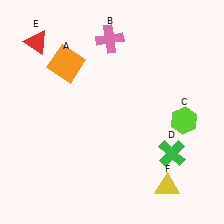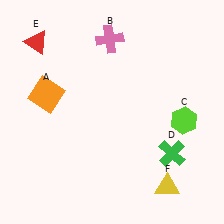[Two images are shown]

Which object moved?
The orange square (A) moved down.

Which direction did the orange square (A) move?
The orange square (A) moved down.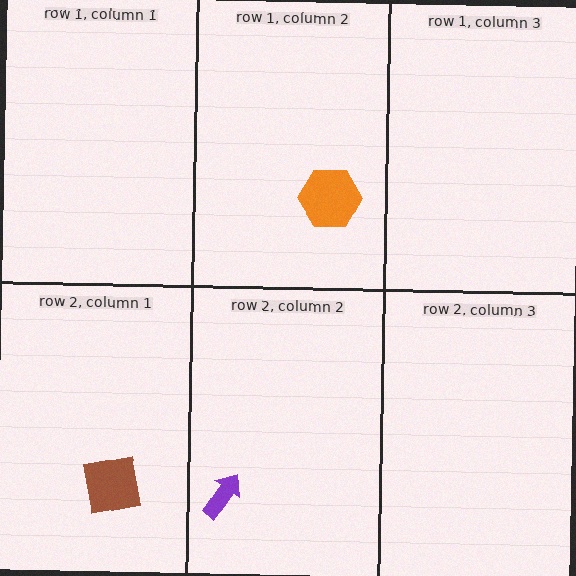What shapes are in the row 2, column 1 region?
The brown square.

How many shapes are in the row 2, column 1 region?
1.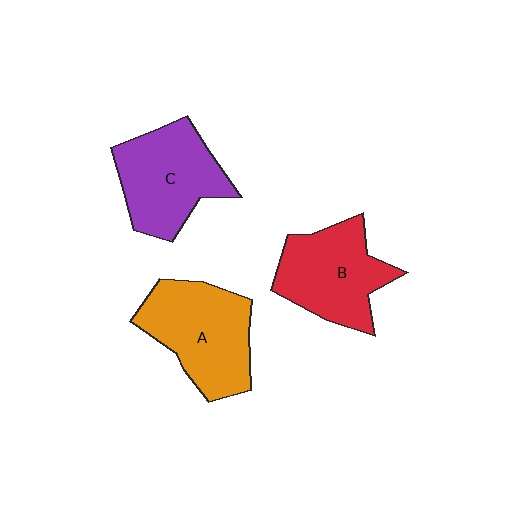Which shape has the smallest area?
Shape B (red).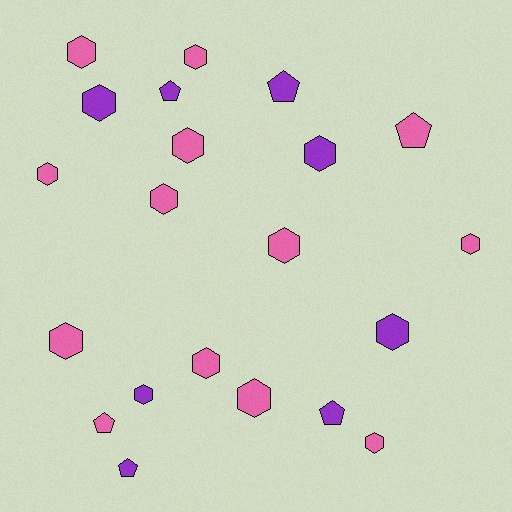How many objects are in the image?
There are 21 objects.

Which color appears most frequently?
Pink, with 13 objects.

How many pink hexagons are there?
There are 11 pink hexagons.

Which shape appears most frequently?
Hexagon, with 15 objects.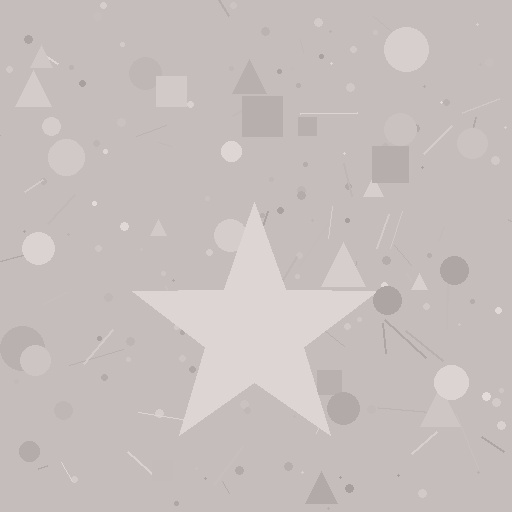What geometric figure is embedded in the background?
A star is embedded in the background.